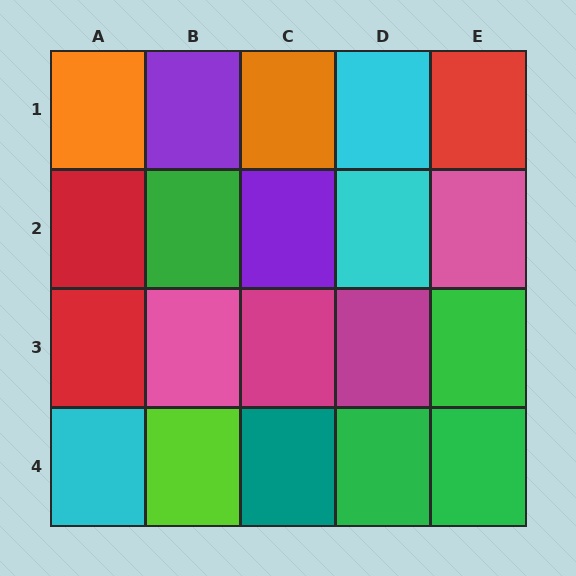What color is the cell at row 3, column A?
Red.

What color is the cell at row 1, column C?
Orange.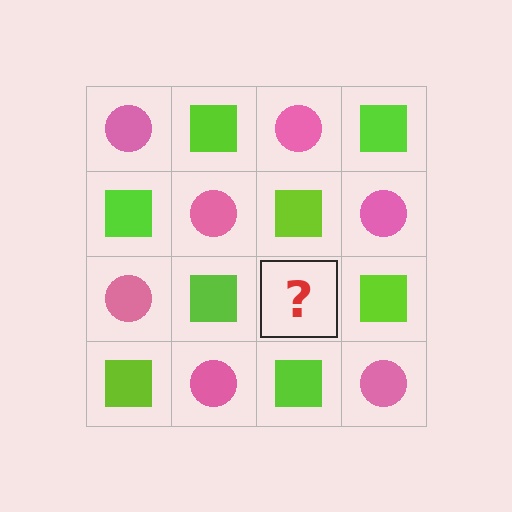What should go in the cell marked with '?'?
The missing cell should contain a pink circle.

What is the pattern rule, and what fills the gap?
The rule is that it alternates pink circle and lime square in a checkerboard pattern. The gap should be filled with a pink circle.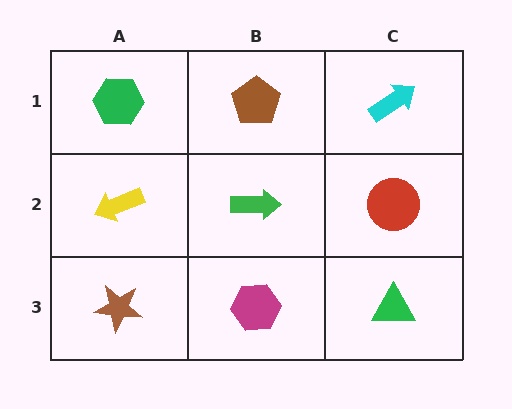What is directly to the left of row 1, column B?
A green hexagon.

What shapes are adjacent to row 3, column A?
A yellow arrow (row 2, column A), a magenta hexagon (row 3, column B).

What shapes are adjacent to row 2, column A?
A green hexagon (row 1, column A), a brown star (row 3, column A), a green arrow (row 2, column B).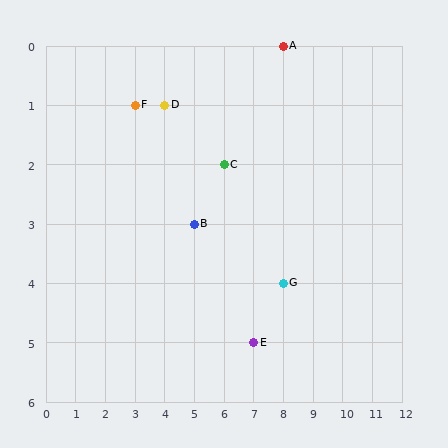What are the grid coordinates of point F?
Point F is at grid coordinates (3, 1).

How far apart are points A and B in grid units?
Points A and B are 3 columns and 3 rows apart (about 4.2 grid units diagonally).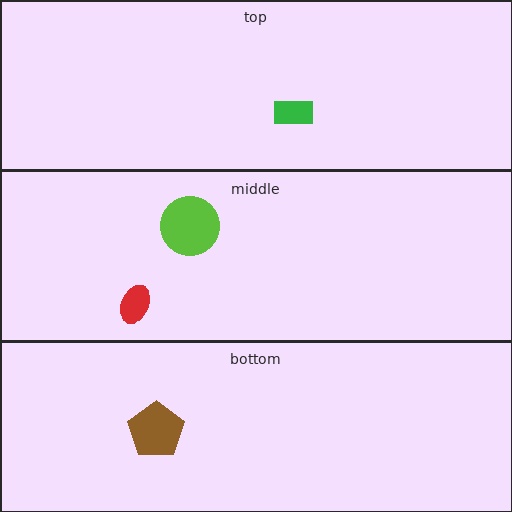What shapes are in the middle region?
The lime circle, the red ellipse.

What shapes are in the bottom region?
The brown pentagon.